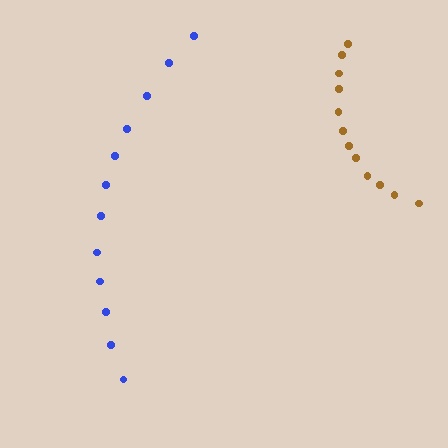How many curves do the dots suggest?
There are 2 distinct paths.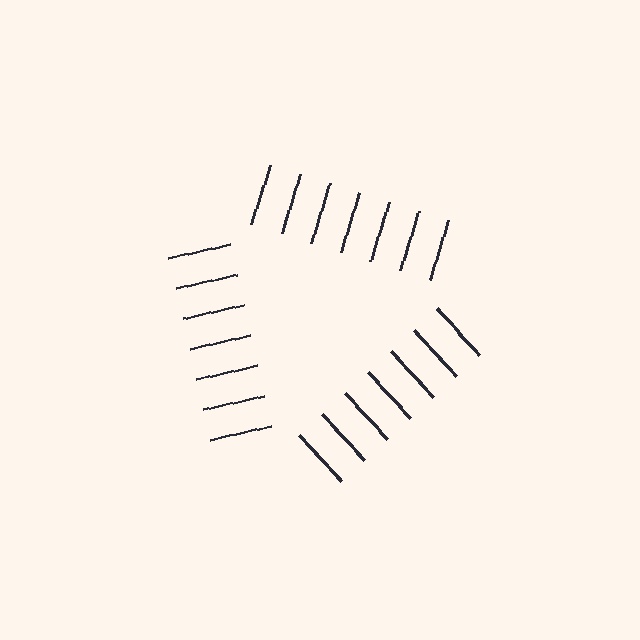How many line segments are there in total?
21 — 7 along each of the 3 edges.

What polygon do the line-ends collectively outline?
An illusory triangle — the line segments terminate on its edges but no continuous stroke is drawn.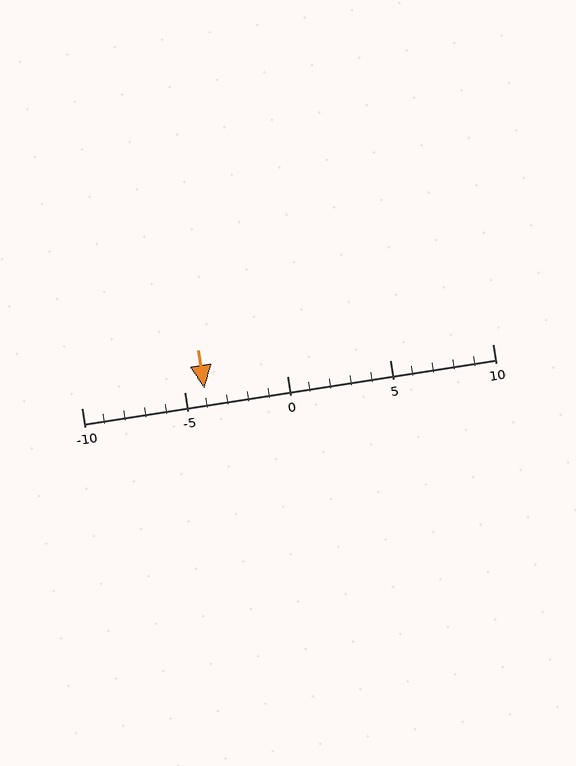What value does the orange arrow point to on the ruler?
The orange arrow points to approximately -4.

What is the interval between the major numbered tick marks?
The major tick marks are spaced 5 units apart.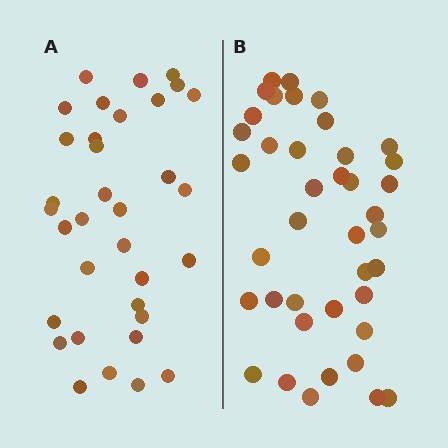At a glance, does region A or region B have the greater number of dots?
Region B (the right region) has more dots.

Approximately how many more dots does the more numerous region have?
Region B has about 6 more dots than region A.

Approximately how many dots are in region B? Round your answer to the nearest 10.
About 40 dots.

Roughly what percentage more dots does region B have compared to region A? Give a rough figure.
About 20% more.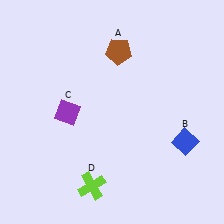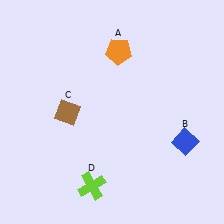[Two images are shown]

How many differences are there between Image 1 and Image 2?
There are 2 differences between the two images.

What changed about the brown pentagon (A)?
In Image 1, A is brown. In Image 2, it changed to orange.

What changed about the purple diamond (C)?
In Image 1, C is purple. In Image 2, it changed to brown.